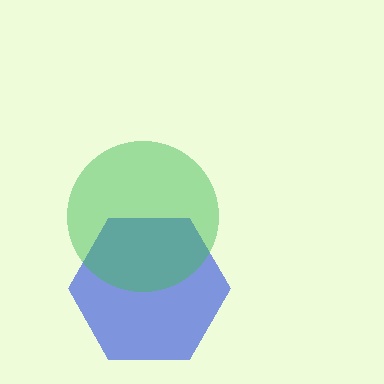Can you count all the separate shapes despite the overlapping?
Yes, there are 2 separate shapes.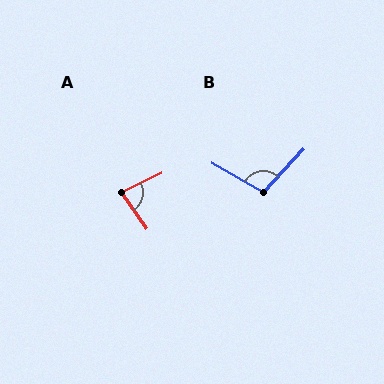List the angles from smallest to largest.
A (80°), B (103°).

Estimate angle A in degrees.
Approximately 80 degrees.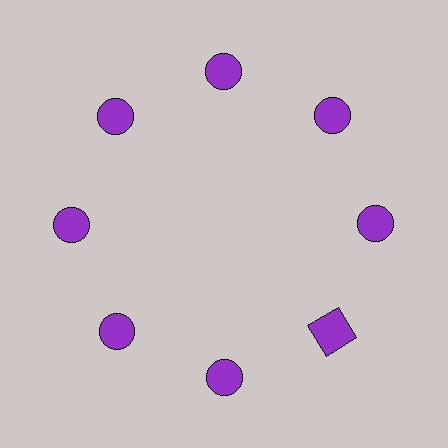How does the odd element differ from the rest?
It has a different shape: square instead of circle.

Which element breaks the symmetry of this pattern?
The purple square at roughly the 4 o'clock position breaks the symmetry. All other shapes are purple circles.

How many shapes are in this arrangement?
There are 8 shapes arranged in a ring pattern.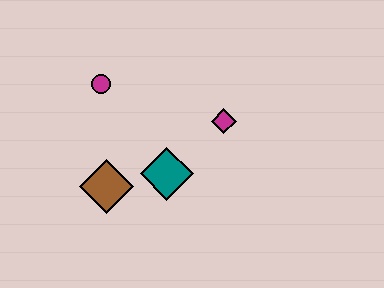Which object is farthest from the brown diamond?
The magenta diamond is farthest from the brown diamond.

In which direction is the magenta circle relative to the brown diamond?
The magenta circle is above the brown diamond.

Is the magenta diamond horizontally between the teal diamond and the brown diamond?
No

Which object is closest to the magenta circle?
The brown diamond is closest to the magenta circle.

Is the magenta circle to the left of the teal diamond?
Yes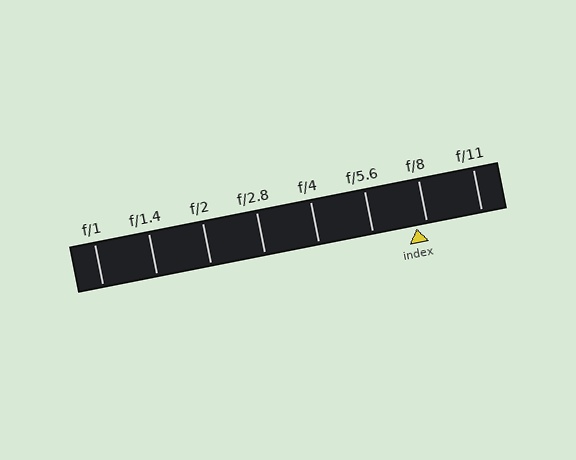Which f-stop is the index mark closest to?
The index mark is closest to f/8.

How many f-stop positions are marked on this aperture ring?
There are 8 f-stop positions marked.